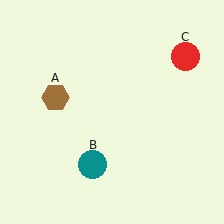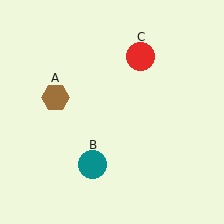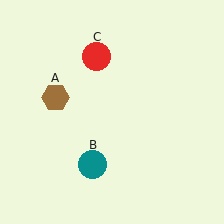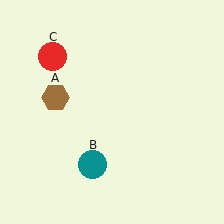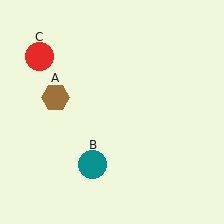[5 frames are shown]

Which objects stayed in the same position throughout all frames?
Brown hexagon (object A) and teal circle (object B) remained stationary.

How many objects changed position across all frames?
1 object changed position: red circle (object C).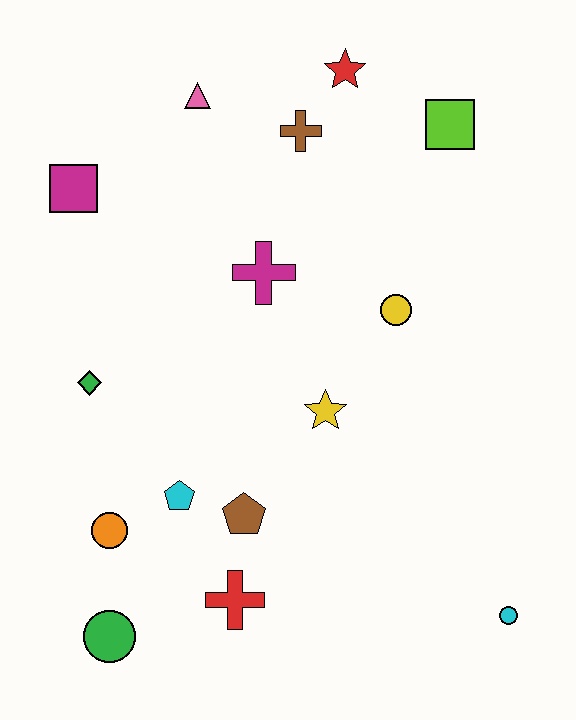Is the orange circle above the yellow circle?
No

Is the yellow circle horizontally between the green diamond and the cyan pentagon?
No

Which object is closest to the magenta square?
The pink triangle is closest to the magenta square.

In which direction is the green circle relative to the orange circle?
The green circle is below the orange circle.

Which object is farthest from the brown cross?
The green circle is farthest from the brown cross.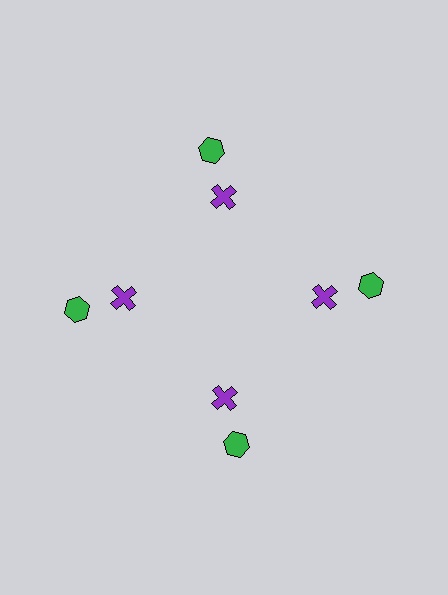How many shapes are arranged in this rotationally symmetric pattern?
There are 8 shapes, arranged in 4 groups of 2.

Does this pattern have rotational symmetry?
Yes, this pattern has 4-fold rotational symmetry. It looks the same after rotating 90 degrees around the center.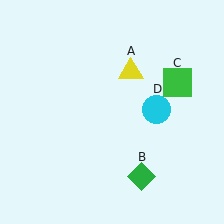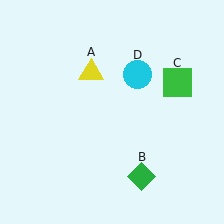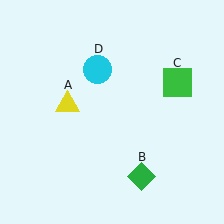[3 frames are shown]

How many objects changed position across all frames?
2 objects changed position: yellow triangle (object A), cyan circle (object D).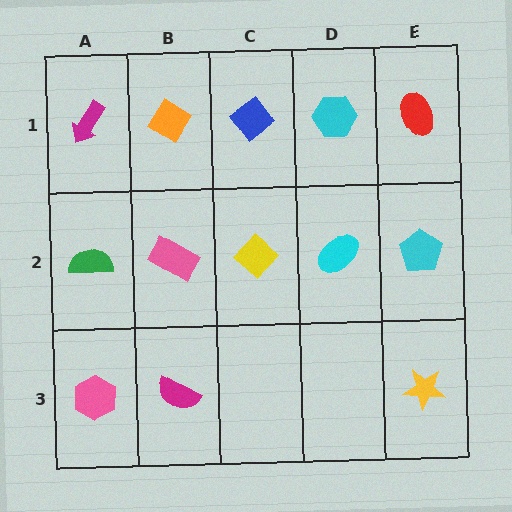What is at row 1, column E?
A red ellipse.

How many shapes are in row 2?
5 shapes.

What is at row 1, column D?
A cyan hexagon.